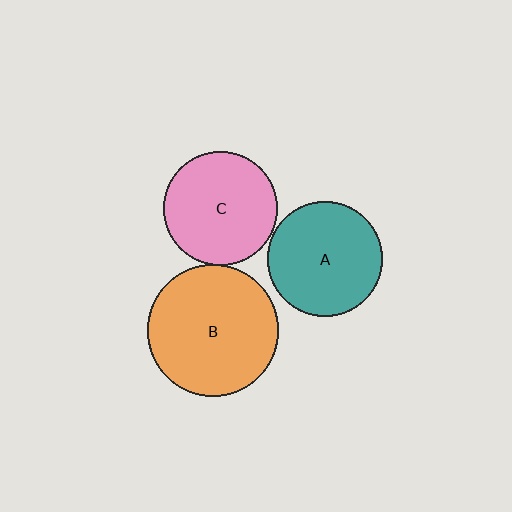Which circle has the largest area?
Circle B (orange).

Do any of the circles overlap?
No, none of the circles overlap.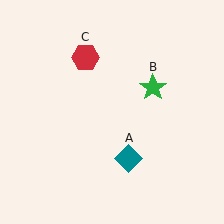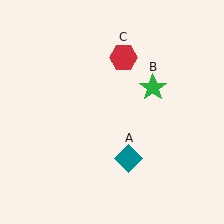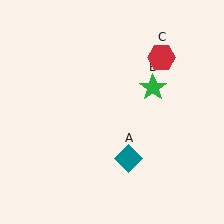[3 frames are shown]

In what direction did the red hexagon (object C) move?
The red hexagon (object C) moved right.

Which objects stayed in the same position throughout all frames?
Teal diamond (object A) and green star (object B) remained stationary.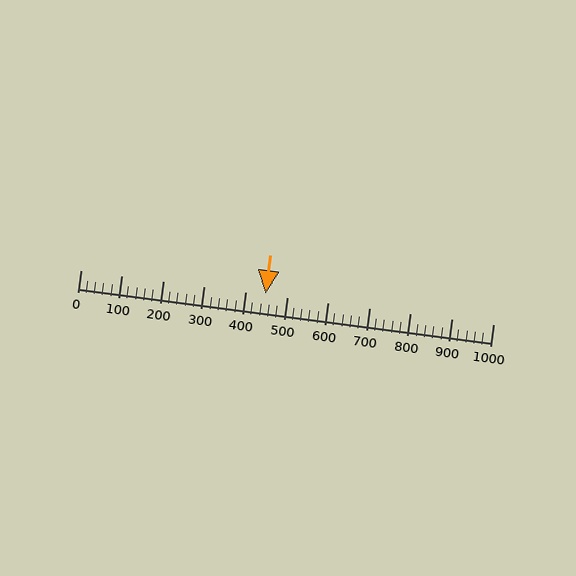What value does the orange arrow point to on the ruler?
The orange arrow points to approximately 448.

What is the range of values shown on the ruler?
The ruler shows values from 0 to 1000.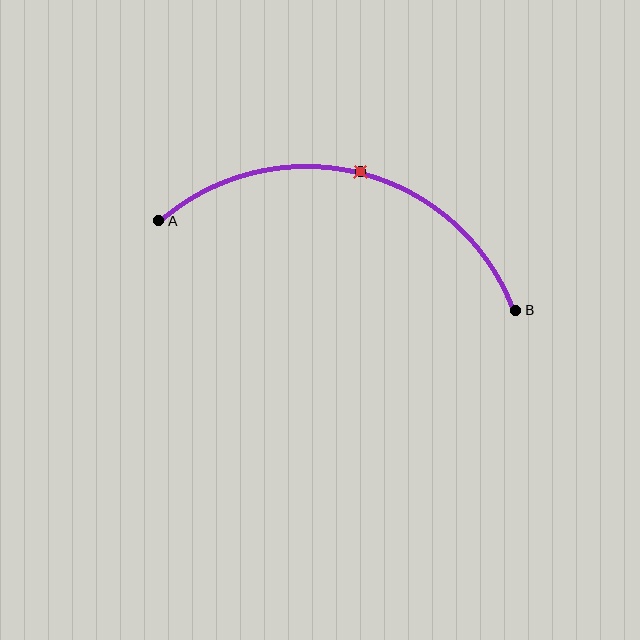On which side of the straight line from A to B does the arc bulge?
The arc bulges above the straight line connecting A and B.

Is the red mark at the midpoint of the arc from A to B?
Yes. The red mark lies on the arc at equal arc-length from both A and B — it is the arc midpoint.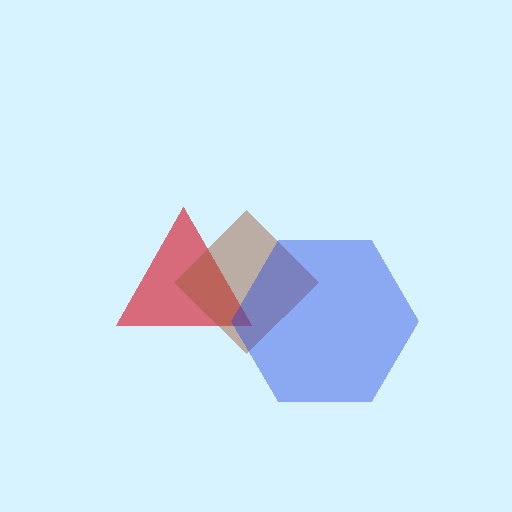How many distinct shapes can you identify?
There are 3 distinct shapes: a red triangle, a brown diamond, a blue hexagon.